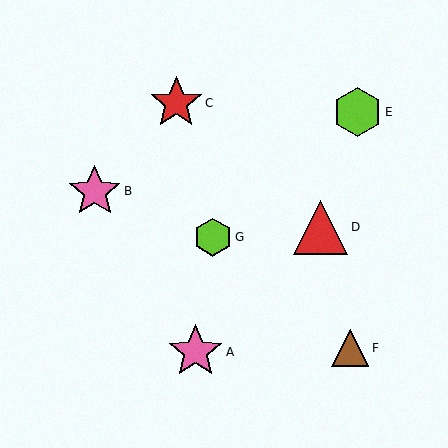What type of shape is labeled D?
Shape D is a red triangle.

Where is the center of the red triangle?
The center of the red triangle is at (321, 227).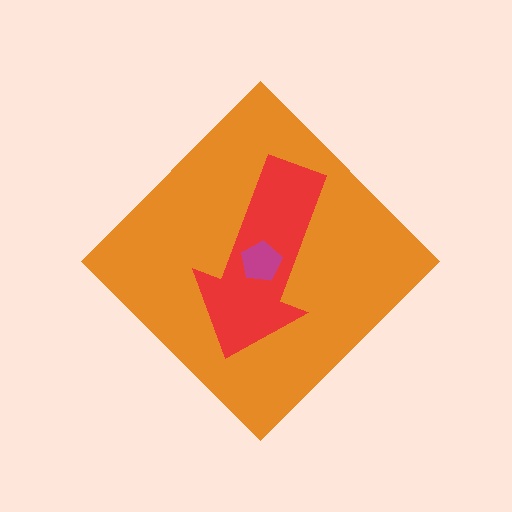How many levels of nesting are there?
3.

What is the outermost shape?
The orange diamond.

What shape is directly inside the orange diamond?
The red arrow.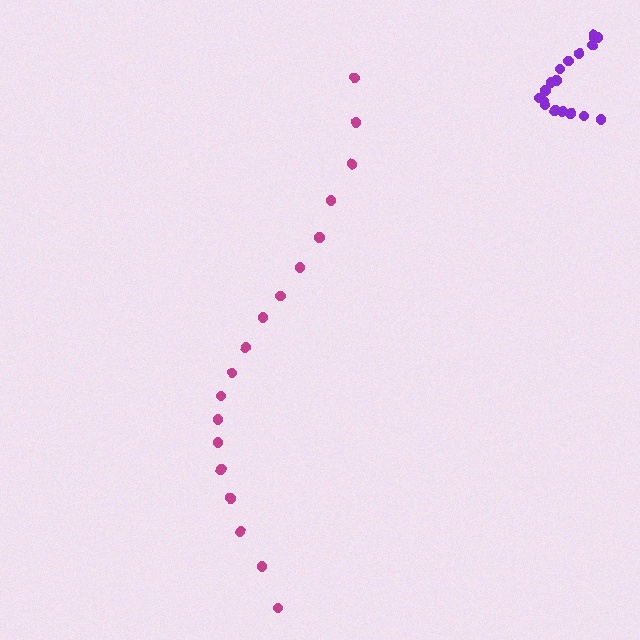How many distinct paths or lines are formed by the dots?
There are 2 distinct paths.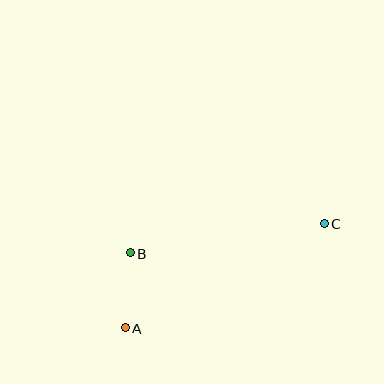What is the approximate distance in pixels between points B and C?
The distance between B and C is approximately 196 pixels.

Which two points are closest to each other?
Points A and B are closest to each other.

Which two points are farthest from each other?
Points A and C are farthest from each other.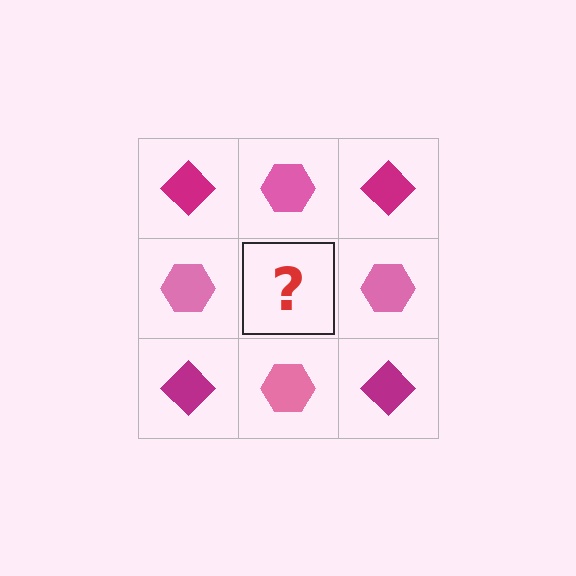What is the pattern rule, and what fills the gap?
The rule is that it alternates magenta diamond and pink hexagon in a checkerboard pattern. The gap should be filled with a magenta diamond.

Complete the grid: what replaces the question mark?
The question mark should be replaced with a magenta diamond.